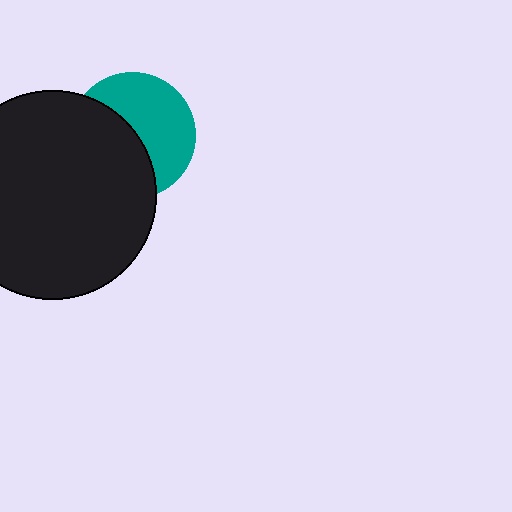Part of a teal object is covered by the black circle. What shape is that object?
It is a circle.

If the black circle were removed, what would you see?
You would see the complete teal circle.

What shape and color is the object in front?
The object in front is a black circle.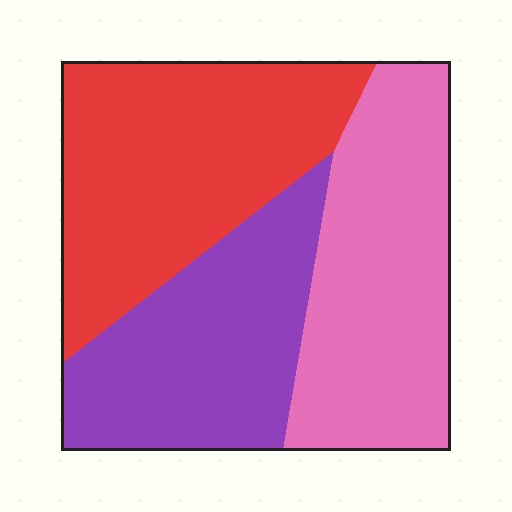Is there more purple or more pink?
Pink.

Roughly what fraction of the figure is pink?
Pink covers 34% of the figure.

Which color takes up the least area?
Purple, at roughly 30%.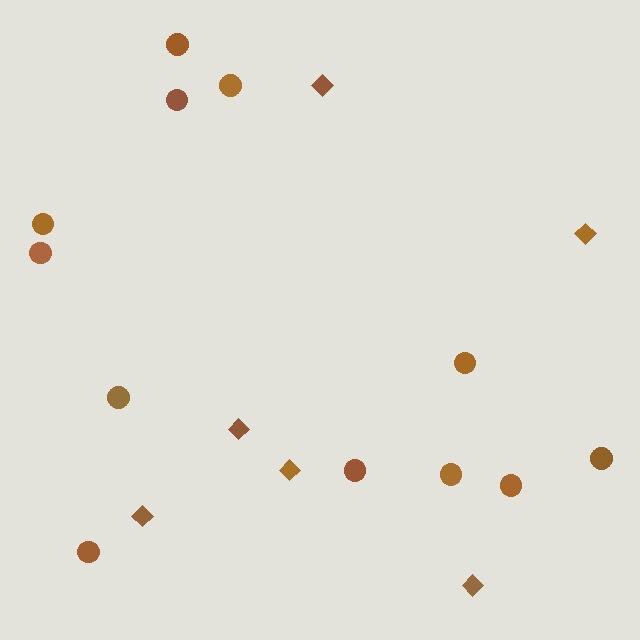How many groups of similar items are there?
There are 2 groups: one group of circles (12) and one group of diamonds (6).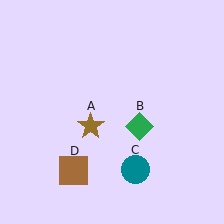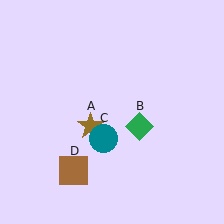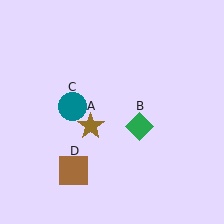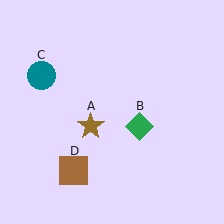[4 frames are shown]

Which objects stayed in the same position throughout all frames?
Brown star (object A) and green diamond (object B) and brown square (object D) remained stationary.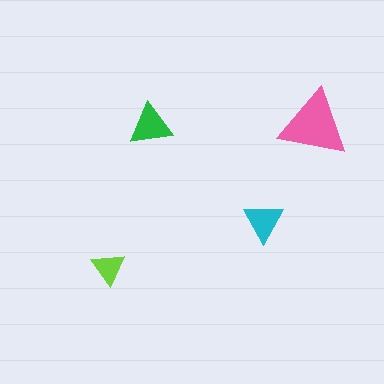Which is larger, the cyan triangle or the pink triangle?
The pink one.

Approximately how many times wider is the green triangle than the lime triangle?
About 1.5 times wider.